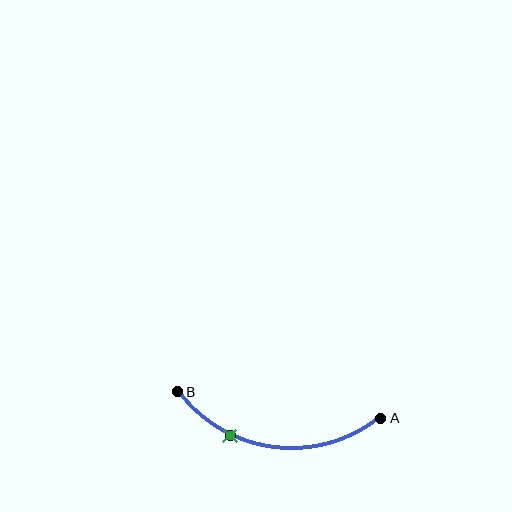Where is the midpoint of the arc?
The arc midpoint is the point on the curve farthest from the straight line joining A and B. It sits below that line.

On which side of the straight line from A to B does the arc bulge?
The arc bulges below the straight line connecting A and B.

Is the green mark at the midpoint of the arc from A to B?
No. The green mark lies on the arc but is closer to endpoint B. The arc midpoint would be at the point on the curve equidistant along the arc from both A and B.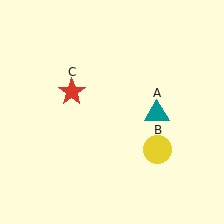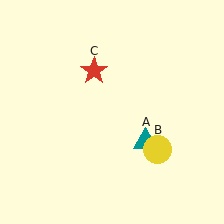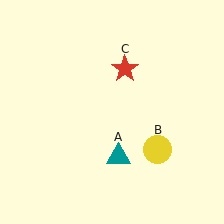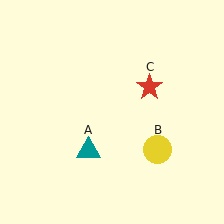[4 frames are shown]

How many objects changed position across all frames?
2 objects changed position: teal triangle (object A), red star (object C).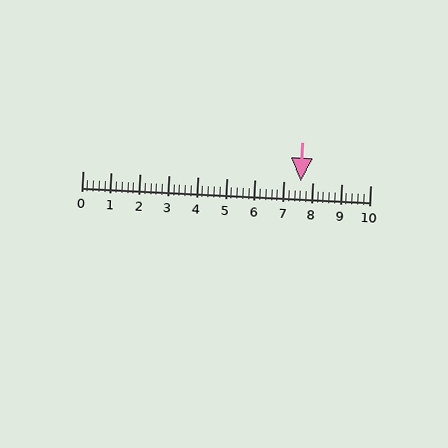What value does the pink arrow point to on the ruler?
The pink arrow points to approximately 7.6.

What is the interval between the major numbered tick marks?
The major tick marks are spaced 1 units apart.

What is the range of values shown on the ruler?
The ruler shows values from 0 to 10.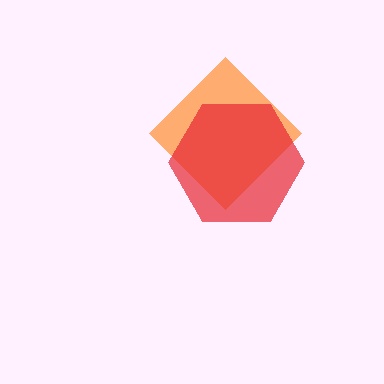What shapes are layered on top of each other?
The layered shapes are: an orange diamond, a red hexagon.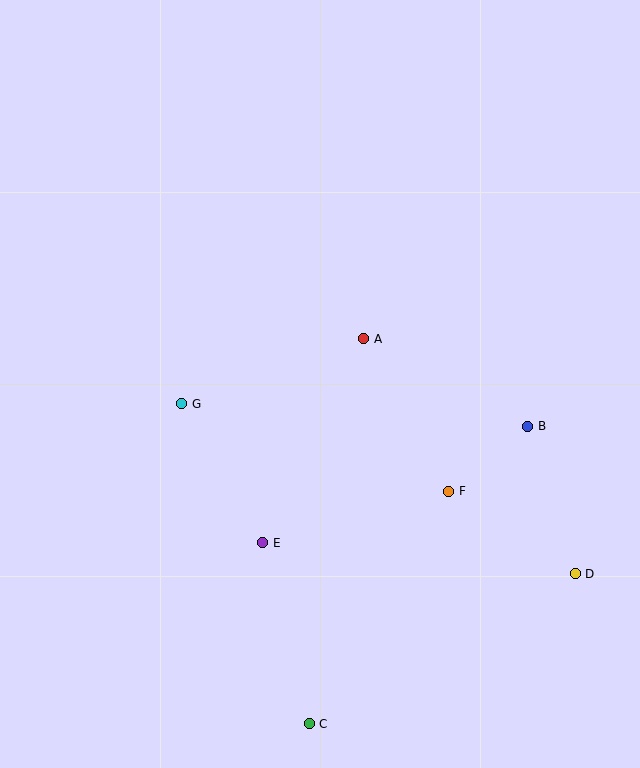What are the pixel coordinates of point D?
Point D is at (575, 574).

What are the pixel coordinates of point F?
Point F is at (448, 491).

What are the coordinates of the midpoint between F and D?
The midpoint between F and D is at (512, 533).